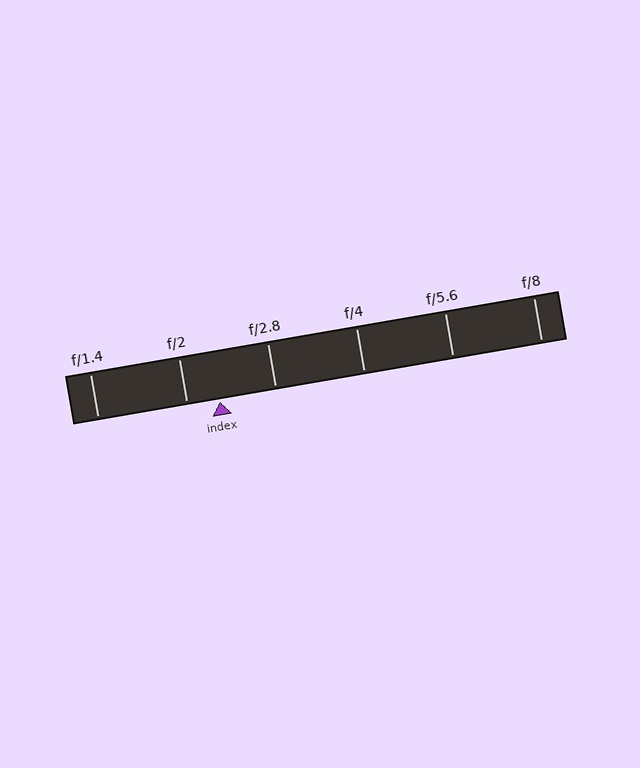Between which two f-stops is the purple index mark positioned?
The index mark is between f/2 and f/2.8.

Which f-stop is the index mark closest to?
The index mark is closest to f/2.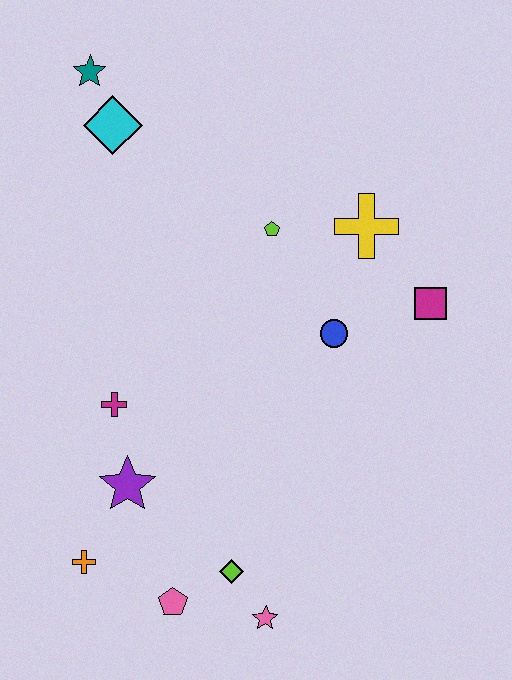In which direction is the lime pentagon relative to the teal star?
The lime pentagon is to the right of the teal star.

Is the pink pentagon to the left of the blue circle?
Yes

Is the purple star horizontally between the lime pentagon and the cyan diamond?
Yes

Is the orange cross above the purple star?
No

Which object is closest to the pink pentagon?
The lime diamond is closest to the pink pentagon.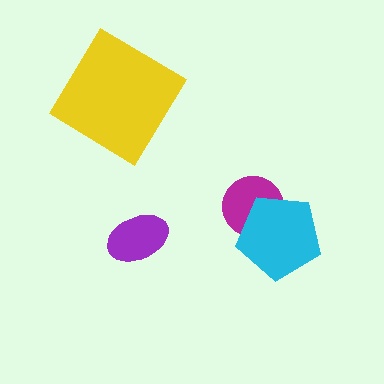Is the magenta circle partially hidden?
Yes, it is partially covered by another shape.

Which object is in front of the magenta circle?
The cyan pentagon is in front of the magenta circle.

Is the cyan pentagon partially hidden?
No, no other shape covers it.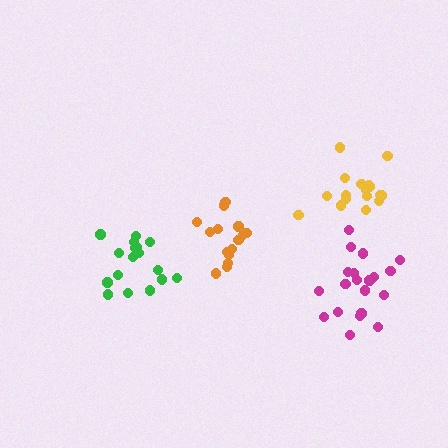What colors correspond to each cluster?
The clusters are colored: magenta, orange, yellow, green.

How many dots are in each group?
Group 1: 20 dots, Group 2: 15 dots, Group 3: 17 dots, Group 4: 17 dots (69 total).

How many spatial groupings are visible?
There are 4 spatial groupings.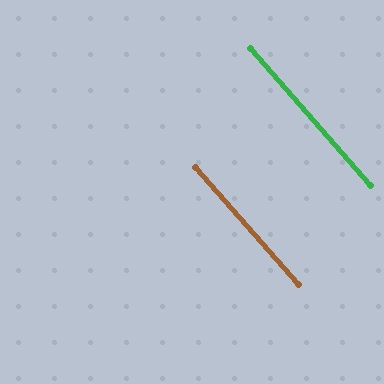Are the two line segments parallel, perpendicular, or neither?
Parallel — their directions differ by only 0.1°.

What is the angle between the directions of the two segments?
Approximately 0 degrees.